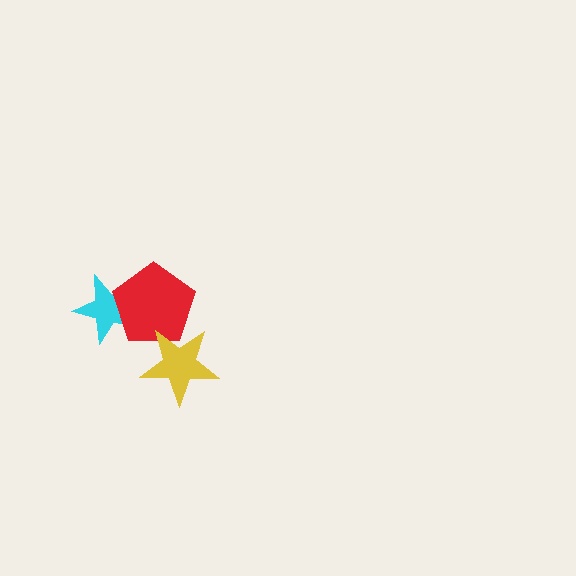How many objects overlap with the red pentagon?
2 objects overlap with the red pentagon.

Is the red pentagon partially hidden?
Yes, it is partially covered by another shape.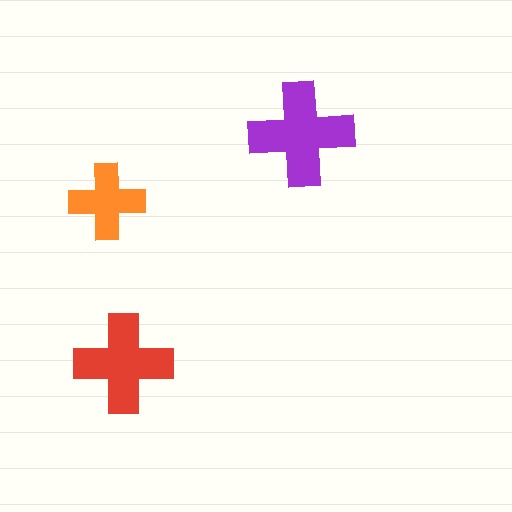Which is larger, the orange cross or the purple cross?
The purple one.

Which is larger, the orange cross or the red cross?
The red one.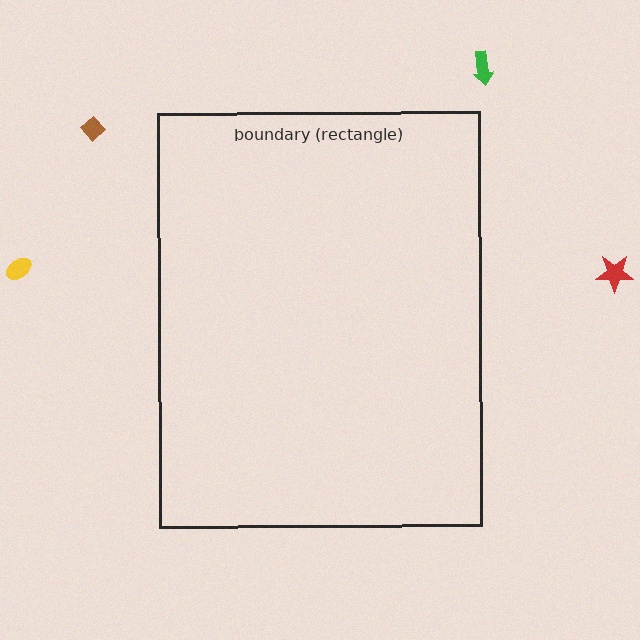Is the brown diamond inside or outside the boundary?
Outside.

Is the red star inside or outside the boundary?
Outside.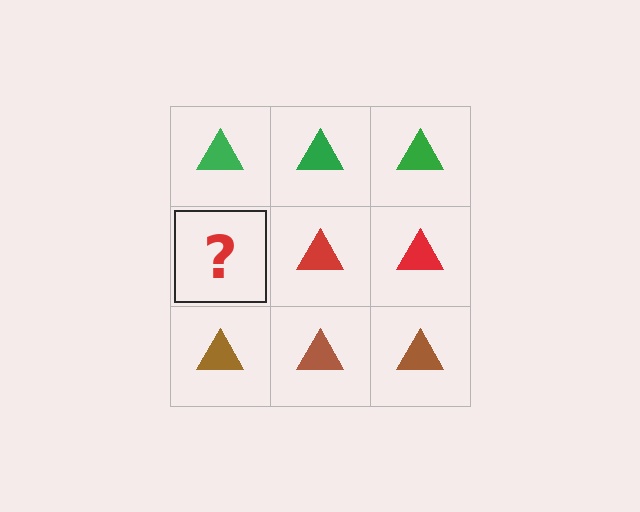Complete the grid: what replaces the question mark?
The question mark should be replaced with a red triangle.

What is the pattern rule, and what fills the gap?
The rule is that each row has a consistent color. The gap should be filled with a red triangle.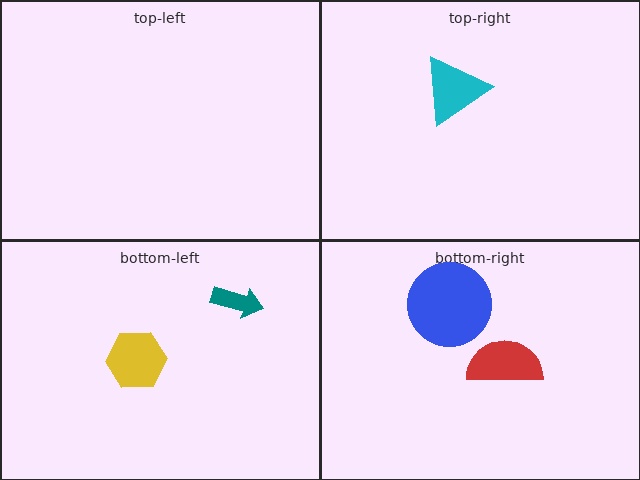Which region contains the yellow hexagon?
The bottom-left region.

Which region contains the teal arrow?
The bottom-left region.